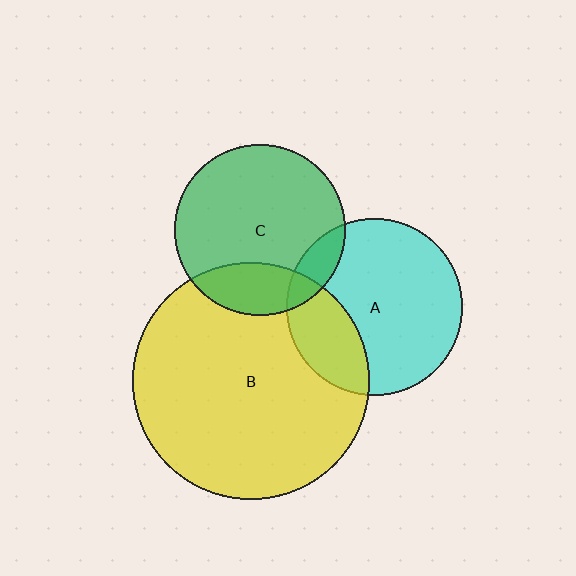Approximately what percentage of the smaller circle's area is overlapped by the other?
Approximately 10%.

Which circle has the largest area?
Circle B (yellow).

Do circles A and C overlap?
Yes.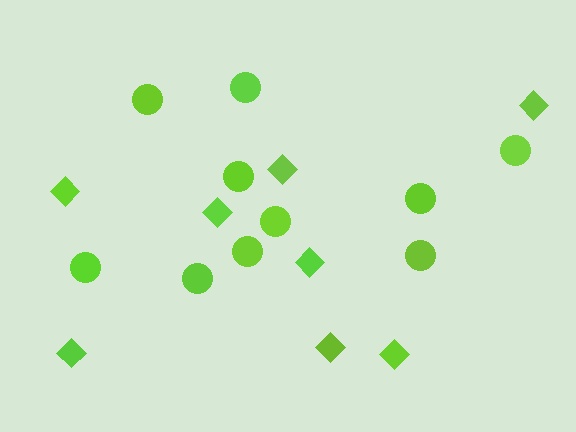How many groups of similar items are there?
There are 2 groups: one group of circles (10) and one group of diamonds (8).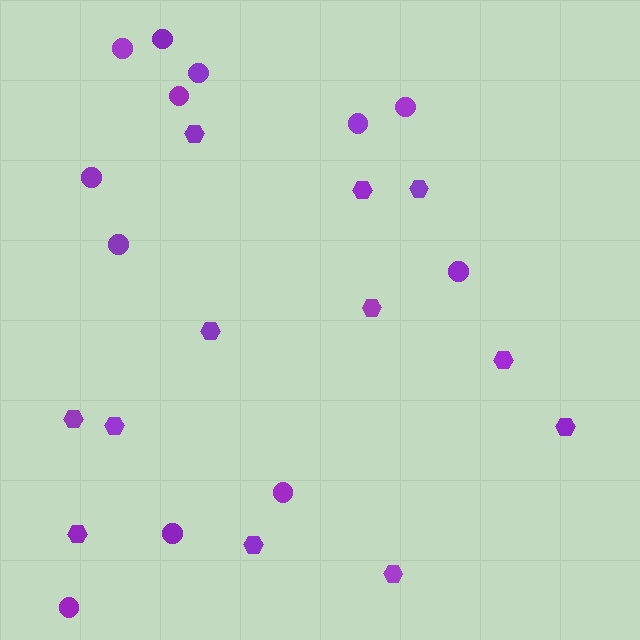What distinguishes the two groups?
There are 2 groups: one group of hexagons (12) and one group of circles (12).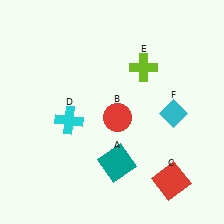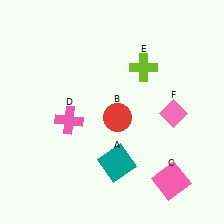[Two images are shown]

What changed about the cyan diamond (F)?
In Image 1, F is cyan. In Image 2, it changed to pink.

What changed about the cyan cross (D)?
In Image 1, D is cyan. In Image 2, it changed to pink.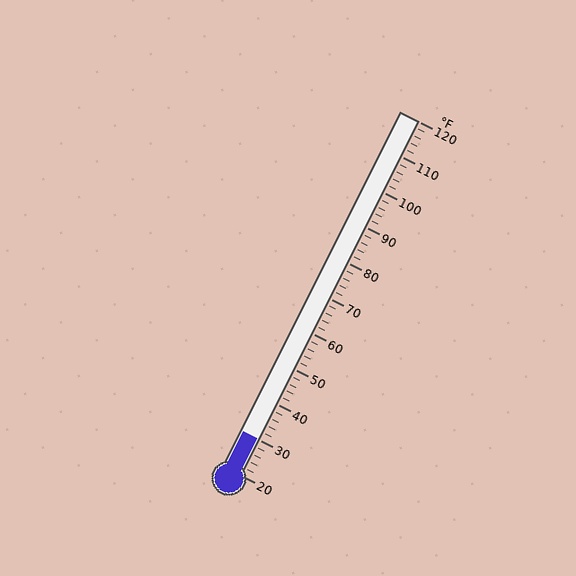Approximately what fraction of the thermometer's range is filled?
The thermometer is filled to approximately 10% of its range.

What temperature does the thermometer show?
The thermometer shows approximately 30°F.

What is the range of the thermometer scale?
The thermometer scale ranges from 20°F to 120°F.